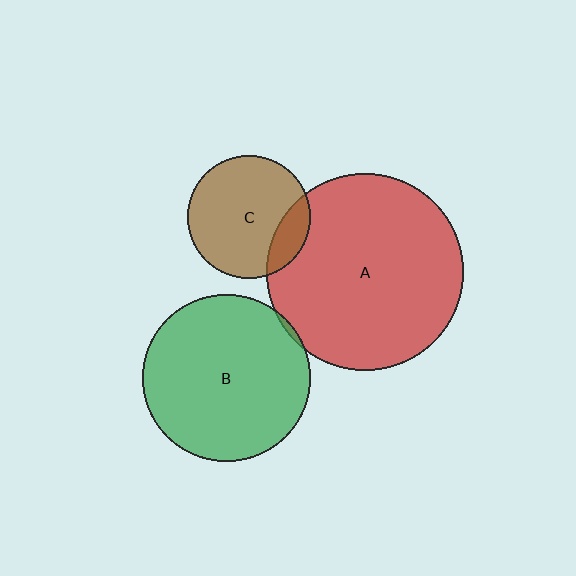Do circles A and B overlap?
Yes.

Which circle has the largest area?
Circle A (red).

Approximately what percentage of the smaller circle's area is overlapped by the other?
Approximately 5%.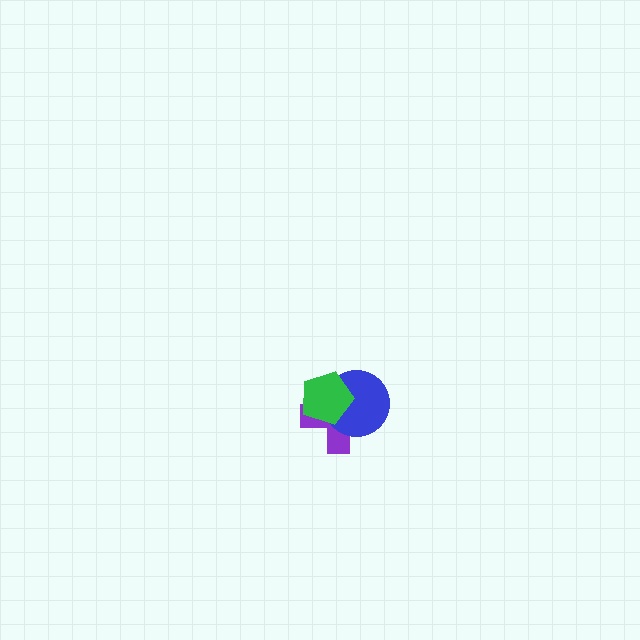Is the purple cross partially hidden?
Yes, it is partially covered by another shape.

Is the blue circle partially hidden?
Yes, it is partially covered by another shape.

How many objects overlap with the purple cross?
2 objects overlap with the purple cross.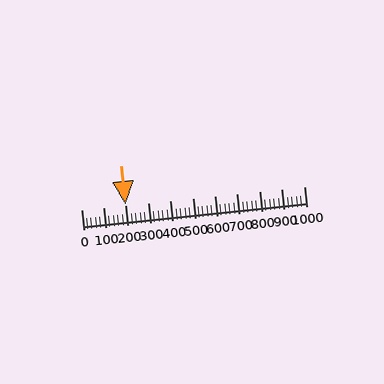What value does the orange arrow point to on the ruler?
The orange arrow points to approximately 200.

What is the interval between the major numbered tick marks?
The major tick marks are spaced 100 units apart.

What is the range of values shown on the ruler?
The ruler shows values from 0 to 1000.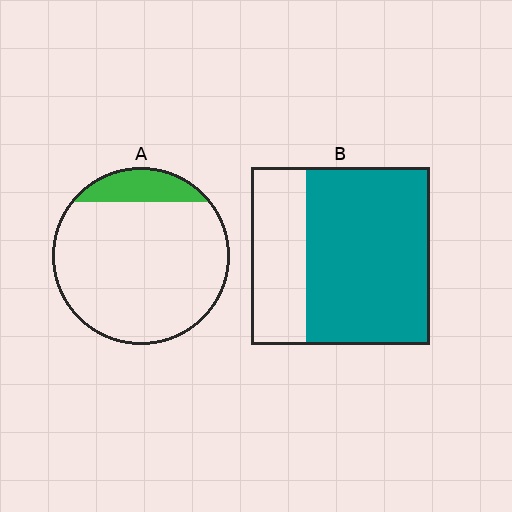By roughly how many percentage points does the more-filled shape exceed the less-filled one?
By roughly 55 percentage points (B over A).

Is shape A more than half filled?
No.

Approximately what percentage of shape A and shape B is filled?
A is approximately 15% and B is approximately 70%.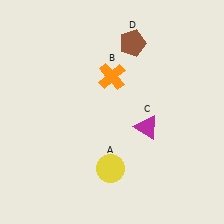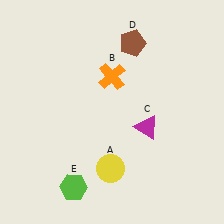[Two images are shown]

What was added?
A lime hexagon (E) was added in Image 2.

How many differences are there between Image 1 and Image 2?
There is 1 difference between the two images.